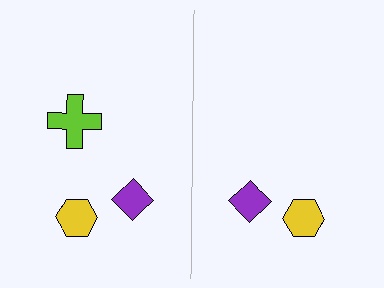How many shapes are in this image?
There are 5 shapes in this image.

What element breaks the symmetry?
A lime cross is missing from the right side.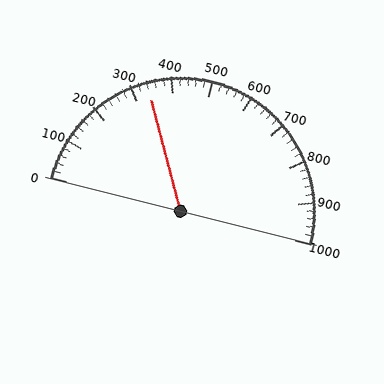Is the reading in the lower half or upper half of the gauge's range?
The reading is in the lower half of the range (0 to 1000).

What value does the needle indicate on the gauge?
The needle indicates approximately 340.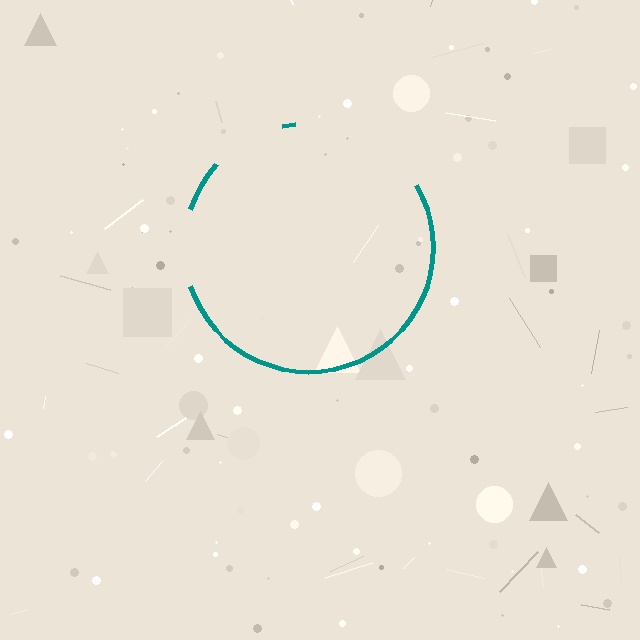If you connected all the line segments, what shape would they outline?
They would outline a circle.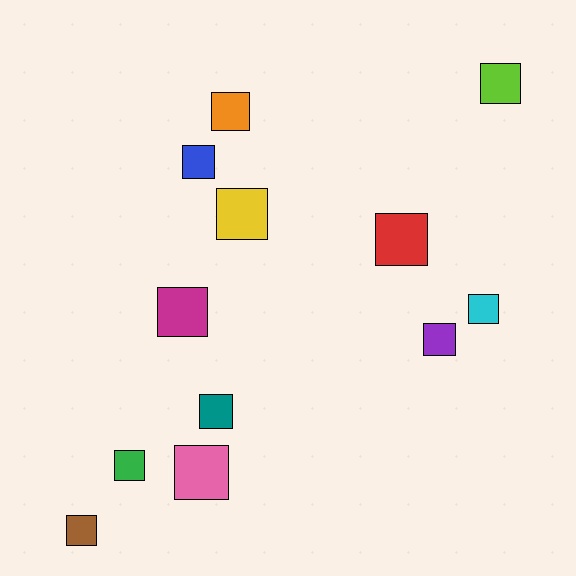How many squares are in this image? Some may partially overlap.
There are 12 squares.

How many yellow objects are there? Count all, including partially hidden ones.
There is 1 yellow object.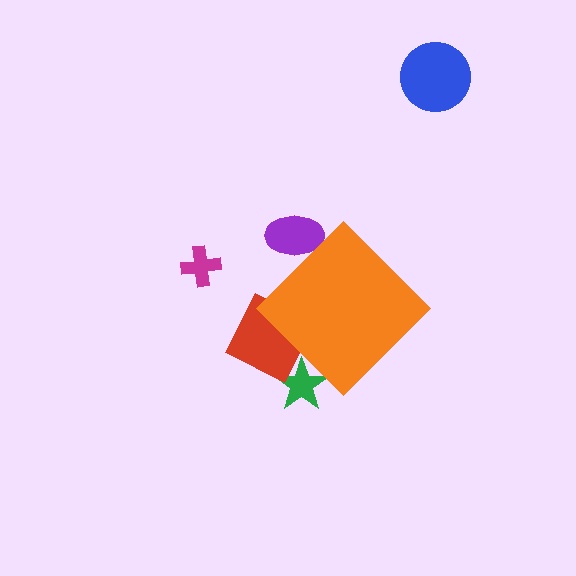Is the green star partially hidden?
Yes, the green star is partially hidden behind the orange diamond.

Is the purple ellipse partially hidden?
Yes, the purple ellipse is partially hidden behind the orange diamond.